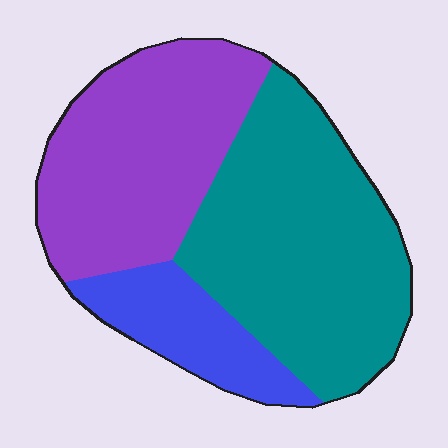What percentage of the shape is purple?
Purple covers roughly 35% of the shape.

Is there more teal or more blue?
Teal.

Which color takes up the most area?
Teal, at roughly 45%.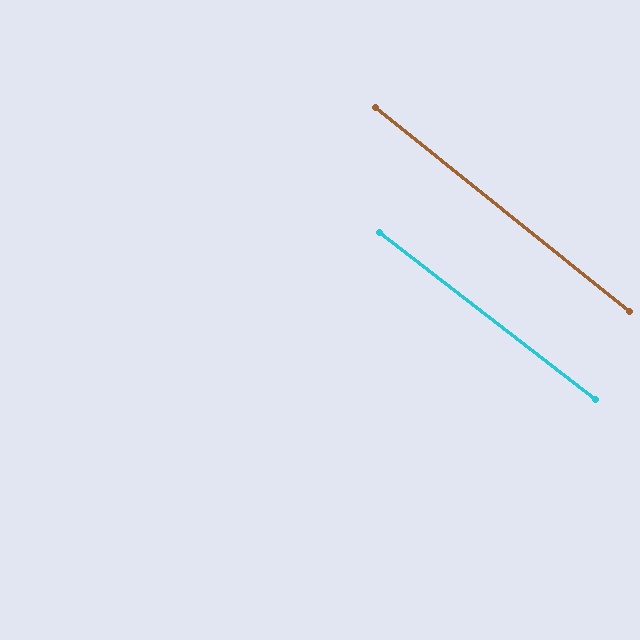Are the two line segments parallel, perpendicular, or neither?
Parallel — their directions differ by only 1.1°.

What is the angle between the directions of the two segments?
Approximately 1 degree.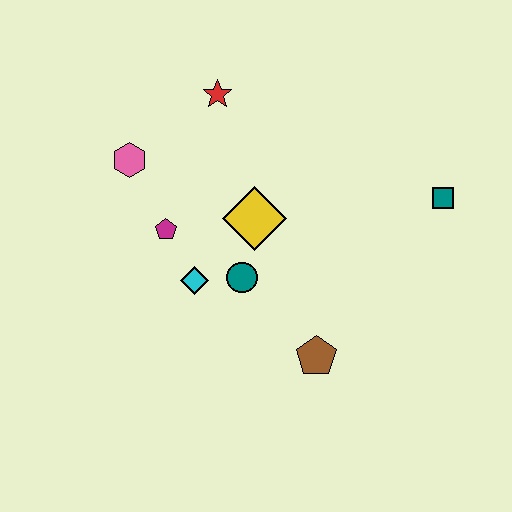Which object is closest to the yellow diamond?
The teal circle is closest to the yellow diamond.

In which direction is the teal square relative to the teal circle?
The teal square is to the right of the teal circle.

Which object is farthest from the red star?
The brown pentagon is farthest from the red star.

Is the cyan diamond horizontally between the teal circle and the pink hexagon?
Yes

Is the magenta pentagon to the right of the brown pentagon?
No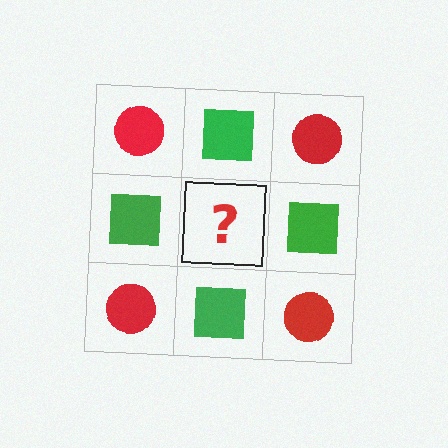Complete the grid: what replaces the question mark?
The question mark should be replaced with a red circle.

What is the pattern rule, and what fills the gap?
The rule is that it alternates red circle and green square in a checkerboard pattern. The gap should be filled with a red circle.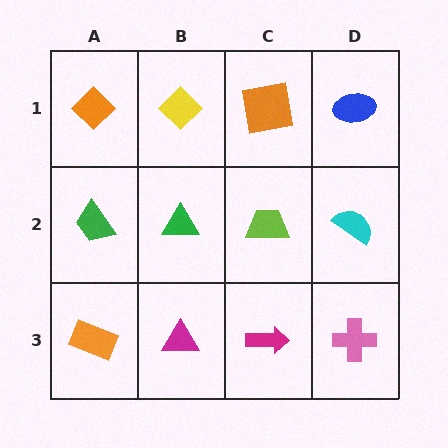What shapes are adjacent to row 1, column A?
A green trapezoid (row 2, column A), a yellow diamond (row 1, column B).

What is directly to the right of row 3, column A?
A magenta triangle.